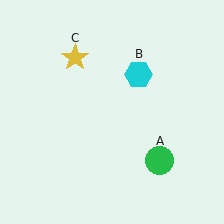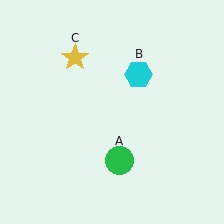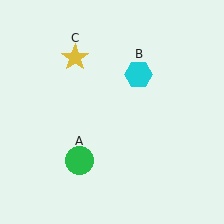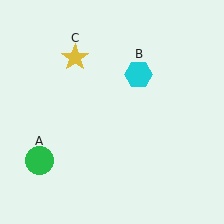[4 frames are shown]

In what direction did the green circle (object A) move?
The green circle (object A) moved left.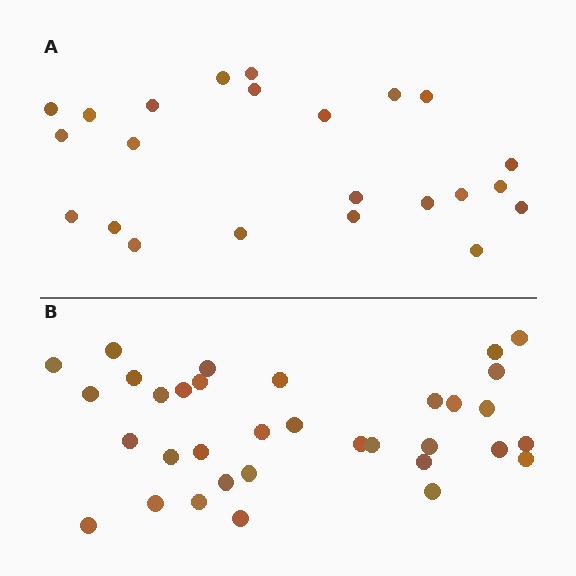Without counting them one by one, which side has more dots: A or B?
Region B (the bottom region) has more dots.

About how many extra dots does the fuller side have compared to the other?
Region B has roughly 12 or so more dots than region A.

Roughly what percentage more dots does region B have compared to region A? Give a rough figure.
About 50% more.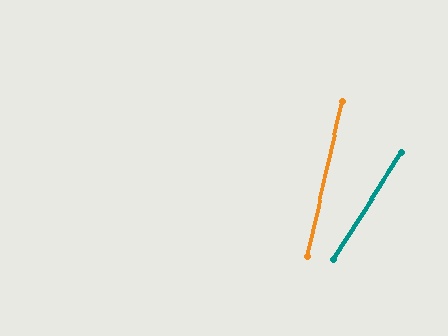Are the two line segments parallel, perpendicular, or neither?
Neither parallel nor perpendicular — they differ by about 19°.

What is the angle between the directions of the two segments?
Approximately 19 degrees.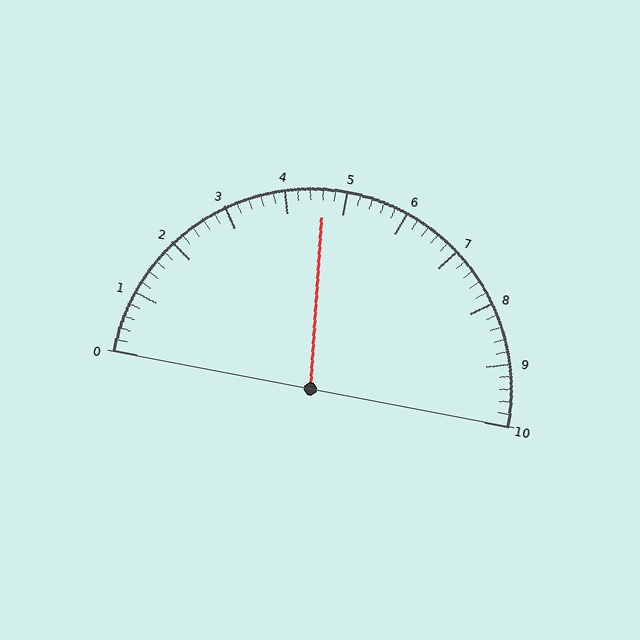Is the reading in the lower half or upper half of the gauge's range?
The reading is in the lower half of the range (0 to 10).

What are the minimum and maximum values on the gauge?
The gauge ranges from 0 to 10.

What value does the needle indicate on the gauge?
The needle indicates approximately 4.6.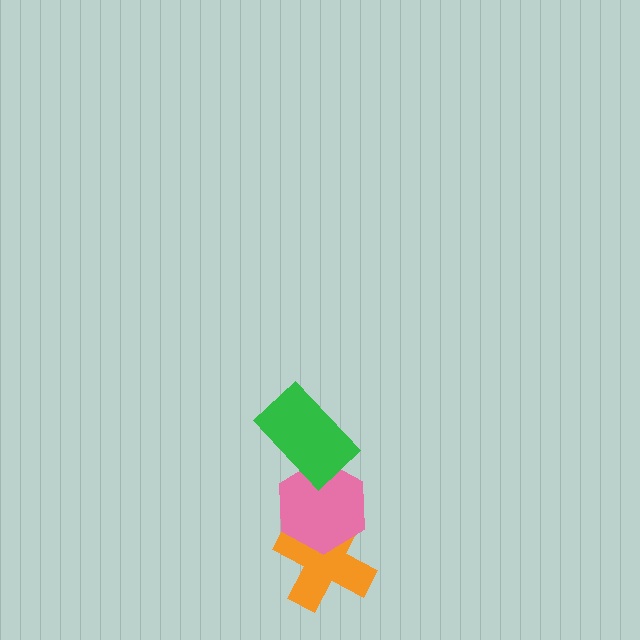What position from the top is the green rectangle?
The green rectangle is 1st from the top.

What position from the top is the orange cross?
The orange cross is 3rd from the top.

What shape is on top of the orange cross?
The pink hexagon is on top of the orange cross.